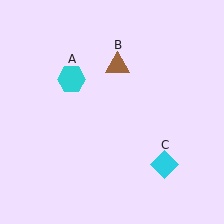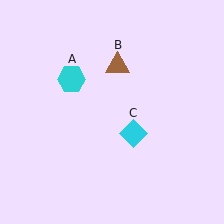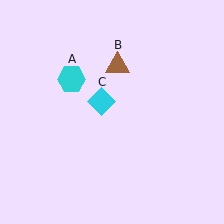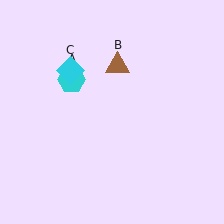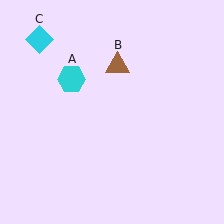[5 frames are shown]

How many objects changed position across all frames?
1 object changed position: cyan diamond (object C).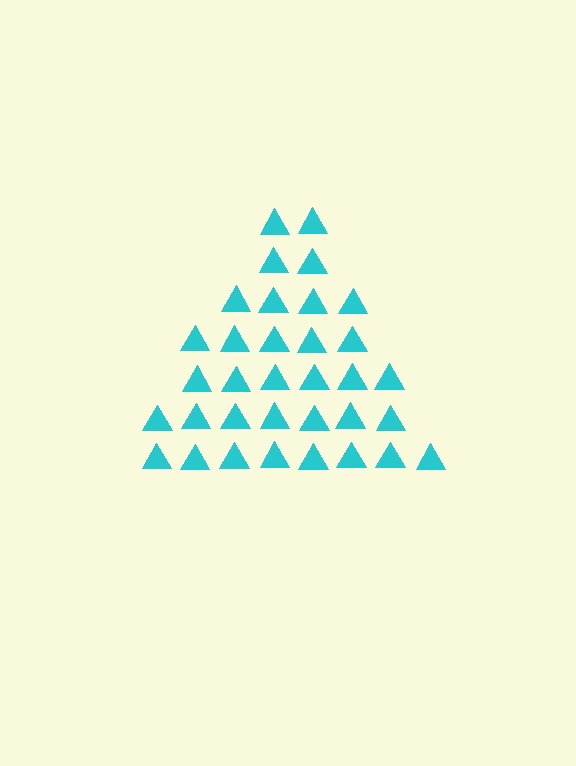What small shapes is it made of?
It is made of small triangles.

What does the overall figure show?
The overall figure shows a triangle.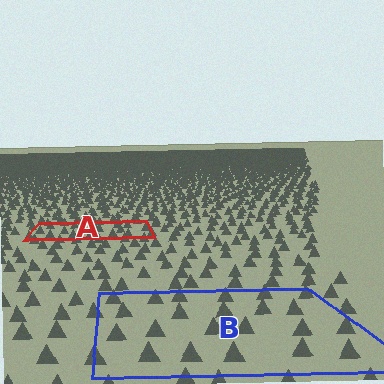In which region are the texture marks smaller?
The texture marks are smaller in region A, because it is farther away.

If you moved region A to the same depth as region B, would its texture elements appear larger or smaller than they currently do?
They would appear larger. At a closer depth, the same texture elements are projected at a bigger on-screen size.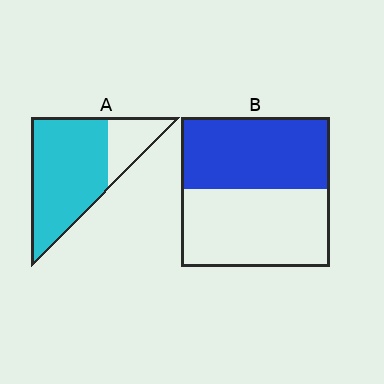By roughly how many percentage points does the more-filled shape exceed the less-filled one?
By roughly 30 percentage points (A over B).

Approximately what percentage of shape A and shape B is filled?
A is approximately 75% and B is approximately 50%.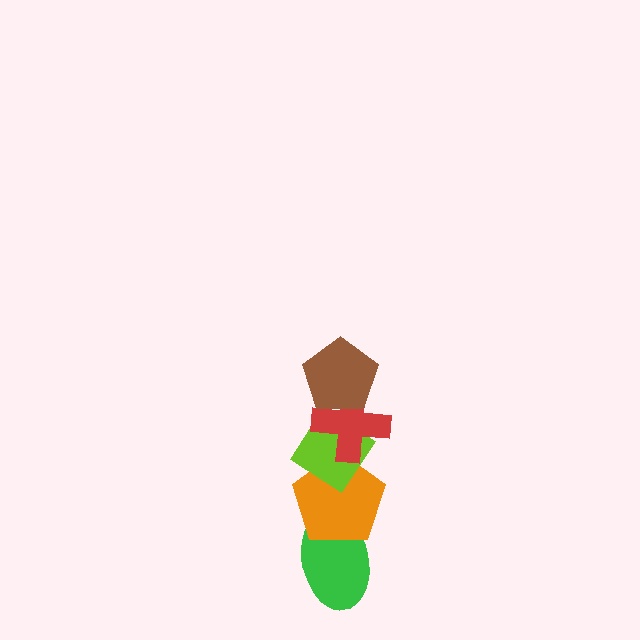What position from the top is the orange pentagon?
The orange pentagon is 4th from the top.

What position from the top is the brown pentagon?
The brown pentagon is 1st from the top.